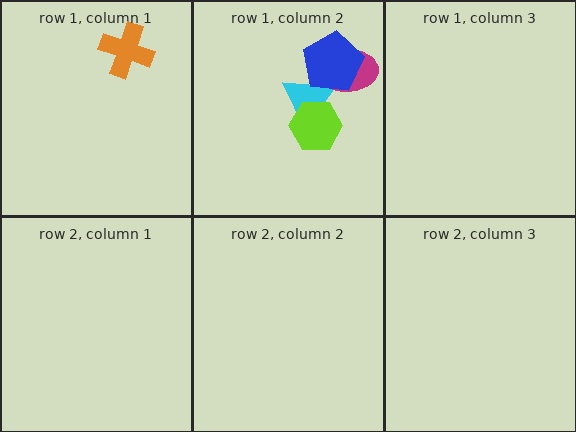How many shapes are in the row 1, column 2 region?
4.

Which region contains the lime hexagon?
The row 1, column 2 region.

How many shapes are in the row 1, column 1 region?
1.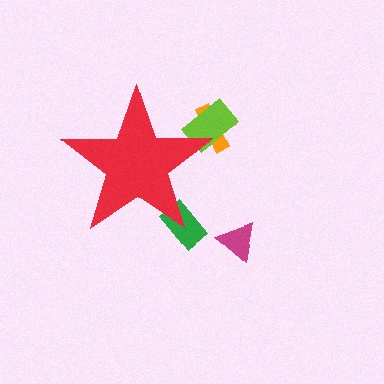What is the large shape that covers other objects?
A red star.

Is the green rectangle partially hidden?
Yes, the green rectangle is partially hidden behind the red star.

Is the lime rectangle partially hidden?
Yes, the lime rectangle is partially hidden behind the red star.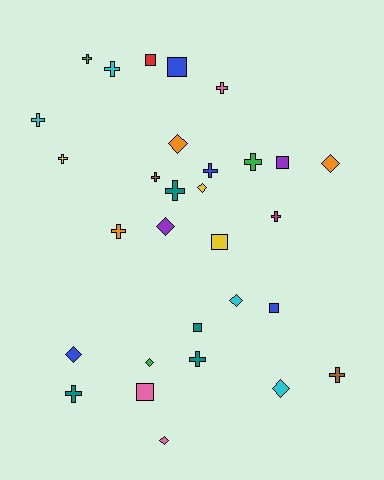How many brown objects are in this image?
There are 2 brown objects.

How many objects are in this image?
There are 30 objects.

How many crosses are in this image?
There are 14 crosses.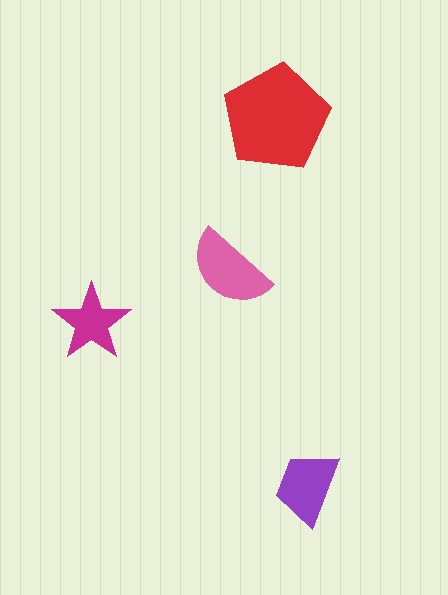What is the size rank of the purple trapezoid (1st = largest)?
3rd.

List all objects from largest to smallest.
The red pentagon, the pink semicircle, the purple trapezoid, the magenta star.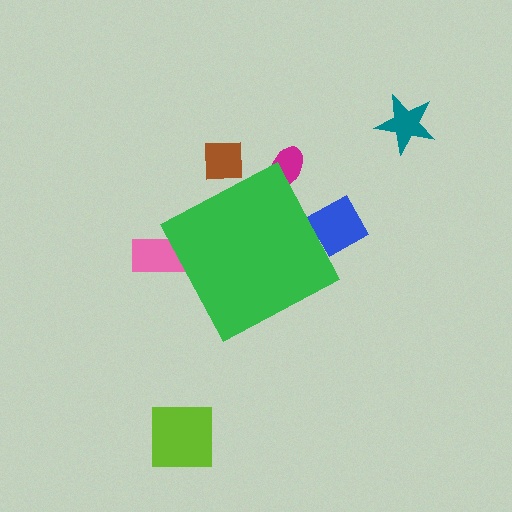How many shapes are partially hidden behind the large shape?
4 shapes are partially hidden.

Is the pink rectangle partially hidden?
Yes, the pink rectangle is partially hidden behind the green diamond.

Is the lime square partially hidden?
No, the lime square is fully visible.